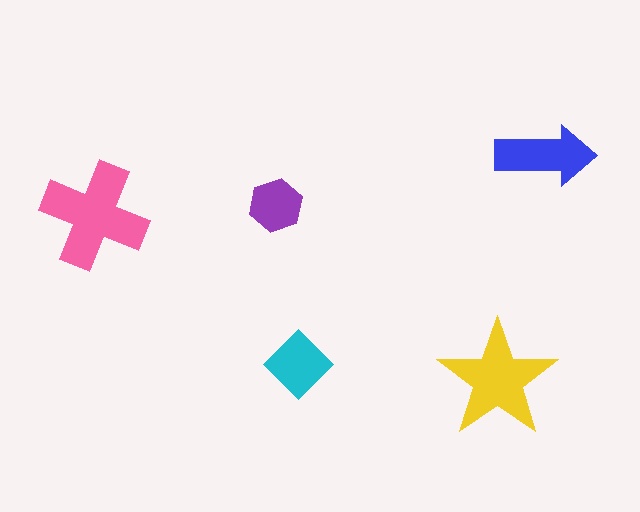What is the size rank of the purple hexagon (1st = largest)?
5th.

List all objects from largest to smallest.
The pink cross, the yellow star, the blue arrow, the cyan diamond, the purple hexagon.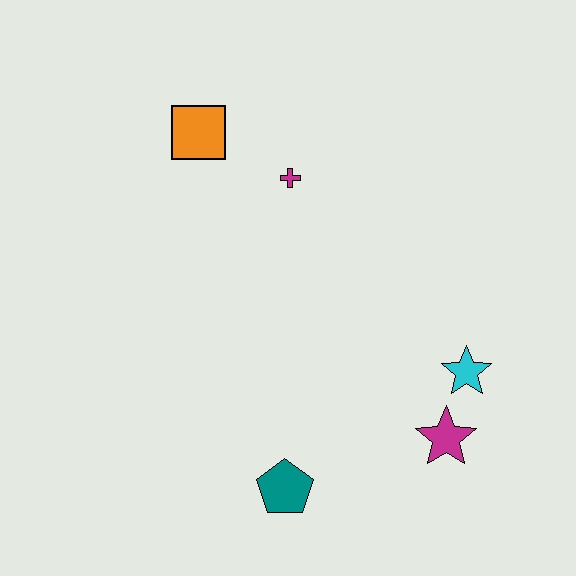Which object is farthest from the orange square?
The magenta star is farthest from the orange square.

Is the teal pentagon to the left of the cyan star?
Yes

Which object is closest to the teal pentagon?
The magenta star is closest to the teal pentagon.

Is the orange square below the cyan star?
No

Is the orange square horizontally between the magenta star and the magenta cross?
No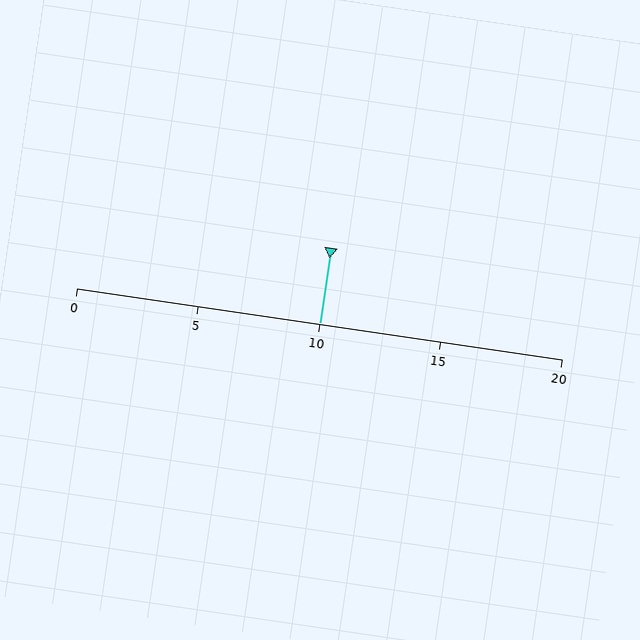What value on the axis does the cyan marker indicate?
The marker indicates approximately 10.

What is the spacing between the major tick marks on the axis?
The major ticks are spaced 5 apart.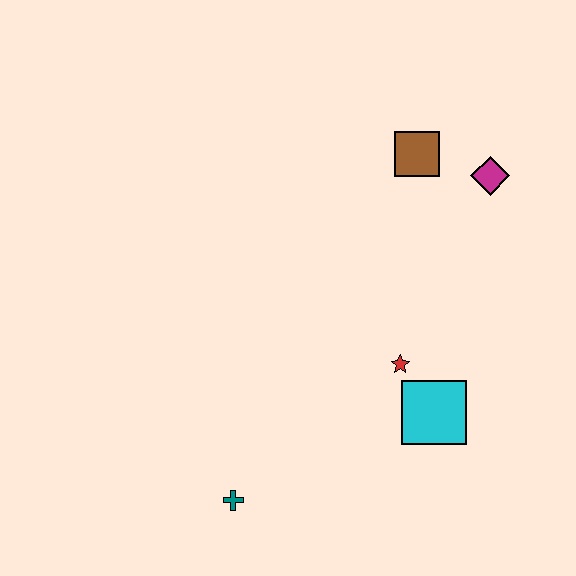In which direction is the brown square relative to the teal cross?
The brown square is above the teal cross.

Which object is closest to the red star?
The cyan square is closest to the red star.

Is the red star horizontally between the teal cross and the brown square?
Yes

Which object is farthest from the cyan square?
The brown square is farthest from the cyan square.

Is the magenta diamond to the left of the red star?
No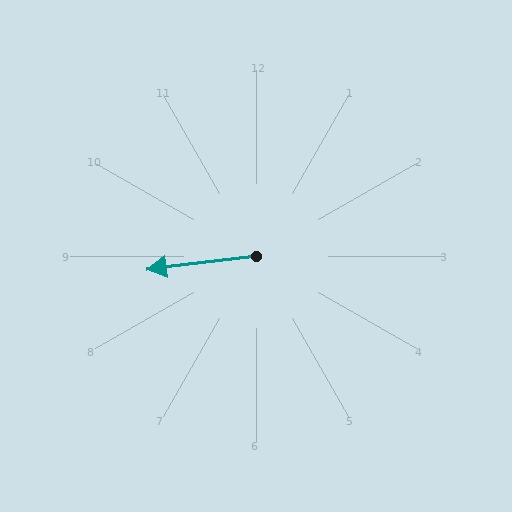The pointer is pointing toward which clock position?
Roughly 9 o'clock.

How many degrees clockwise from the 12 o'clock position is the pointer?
Approximately 263 degrees.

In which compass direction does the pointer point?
West.